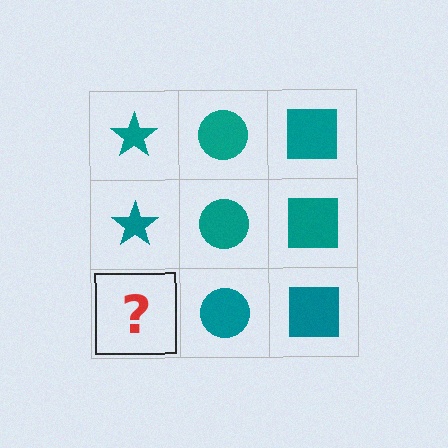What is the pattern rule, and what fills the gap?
The rule is that each column has a consistent shape. The gap should be filled with a teal star.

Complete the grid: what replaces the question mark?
The question mark should be replaced with a teal star.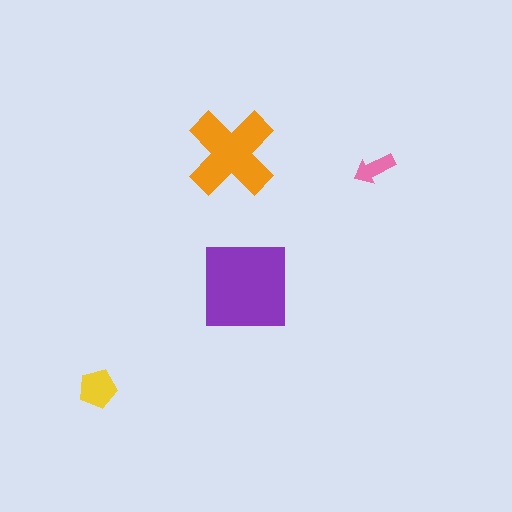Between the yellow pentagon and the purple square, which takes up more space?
The purple square.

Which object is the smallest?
The pink arrow.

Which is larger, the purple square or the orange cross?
The purple square.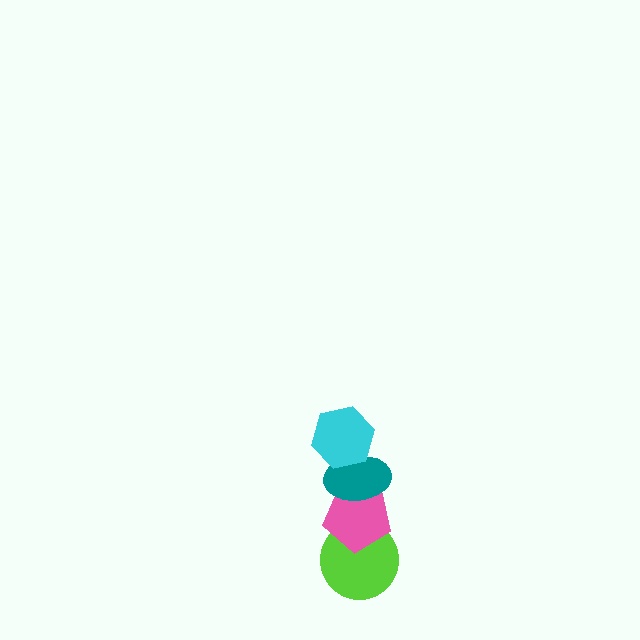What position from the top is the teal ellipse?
The teal ellipse is 2nd from the top.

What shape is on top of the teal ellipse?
The cyan hexagon is on top of the teal ellipse.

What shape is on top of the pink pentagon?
The teal ellipse is on top of the pink pentagon.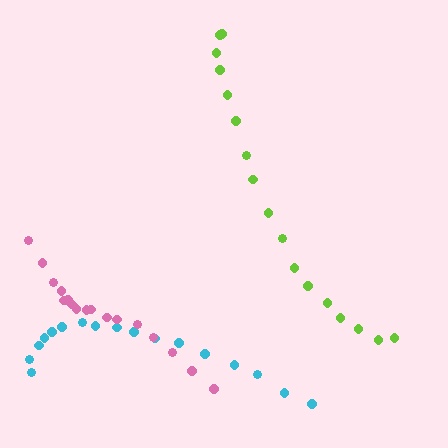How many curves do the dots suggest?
There are 3 distinct paths.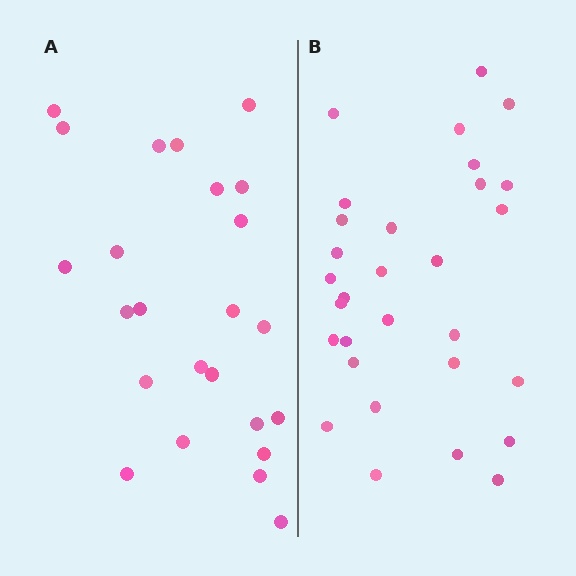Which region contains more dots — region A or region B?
Region B (the right region) has more dots.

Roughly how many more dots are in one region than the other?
Region B has about 6 more dots than region A.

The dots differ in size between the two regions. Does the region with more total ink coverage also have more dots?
No. Region A has more total ink coverage because its dots are larger, but region B actually contains more individual dots. Total area can be misleading — the number of items is what matters here.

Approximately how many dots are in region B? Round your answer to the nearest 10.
About 30 dots.